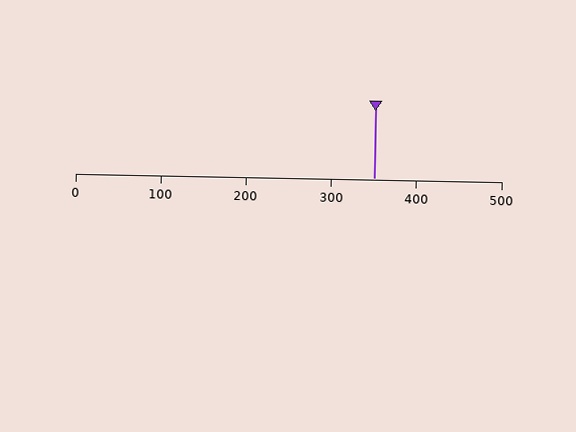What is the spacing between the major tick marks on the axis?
The major ticks are spaced 100 apart.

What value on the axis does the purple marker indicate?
The marker indicates approximately 350.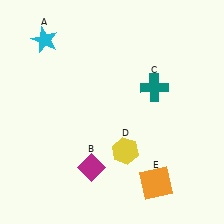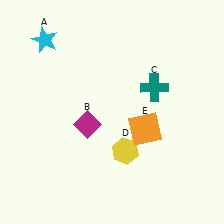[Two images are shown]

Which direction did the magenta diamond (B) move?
The magenta diamond (B) moved up.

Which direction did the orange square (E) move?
The orange square (E) moved up.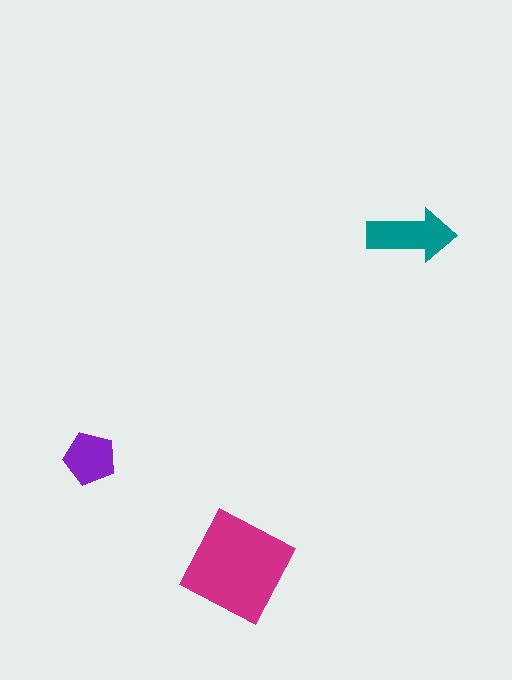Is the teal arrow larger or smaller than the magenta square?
Smaller.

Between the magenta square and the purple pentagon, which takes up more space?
The magenta square.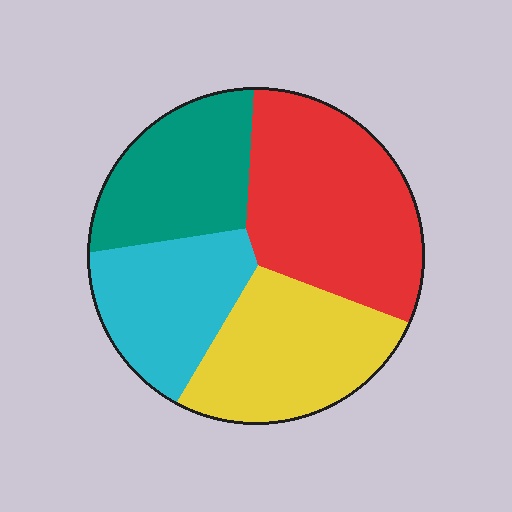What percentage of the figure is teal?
Teal covers around 20% of the figure.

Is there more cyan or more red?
Red.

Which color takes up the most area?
Red, at roughly 35%.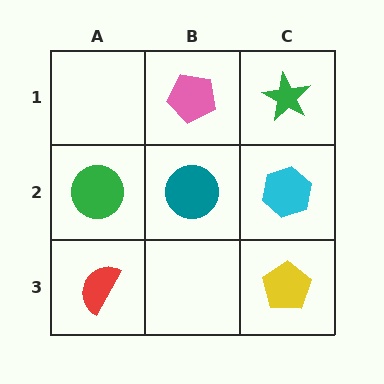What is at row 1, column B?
A pink pentagon.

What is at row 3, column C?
A yellow pentagon.